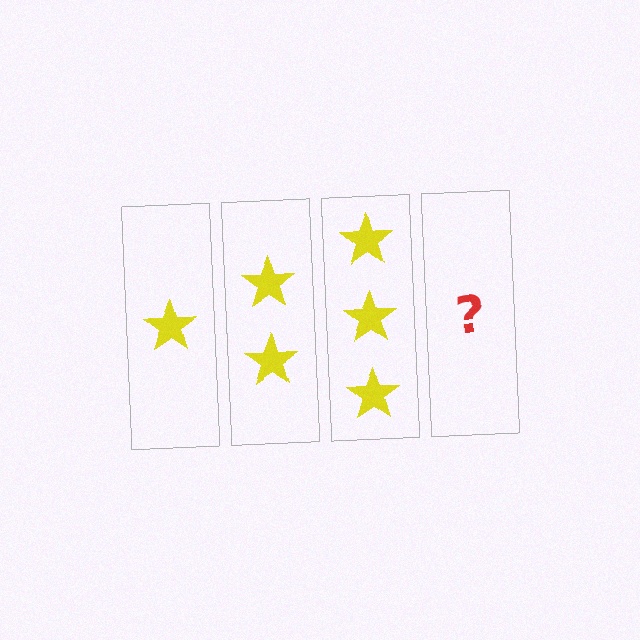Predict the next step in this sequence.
The next step is 4 stars.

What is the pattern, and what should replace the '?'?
The pattern is that each step adds one more star. The '?' should be 4 stars.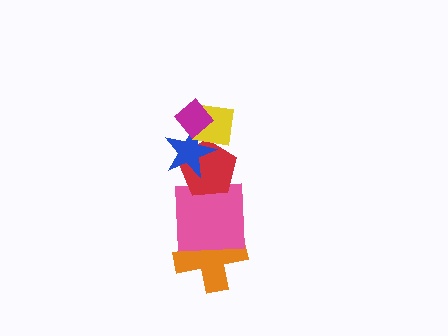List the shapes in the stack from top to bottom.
From top to bottom: the magenta diamond, the yellow square, the blue star, the red pentagon, the pink square, the orange cross.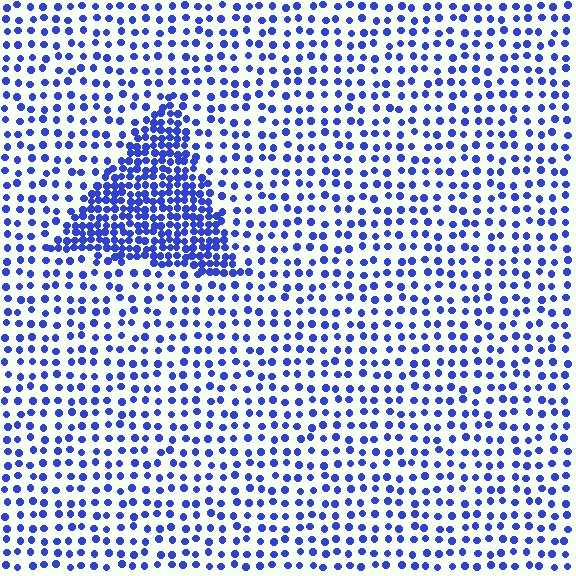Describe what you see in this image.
The image contains small blue elements arranged at two different densities. A triangle-shaped region is visible where the elements are more densely packed than the surrounding area.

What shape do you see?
I see a triangle.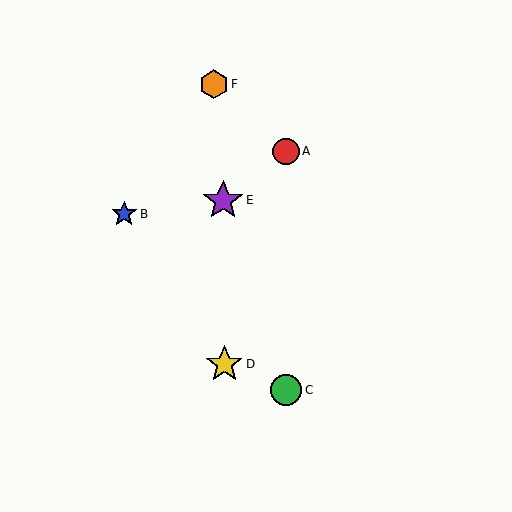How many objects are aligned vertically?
2 objects (A, C) are aligned vertically.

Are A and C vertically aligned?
Yes, both are at x≈286.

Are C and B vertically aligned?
No, C is at x≈286 and B is at x≈124.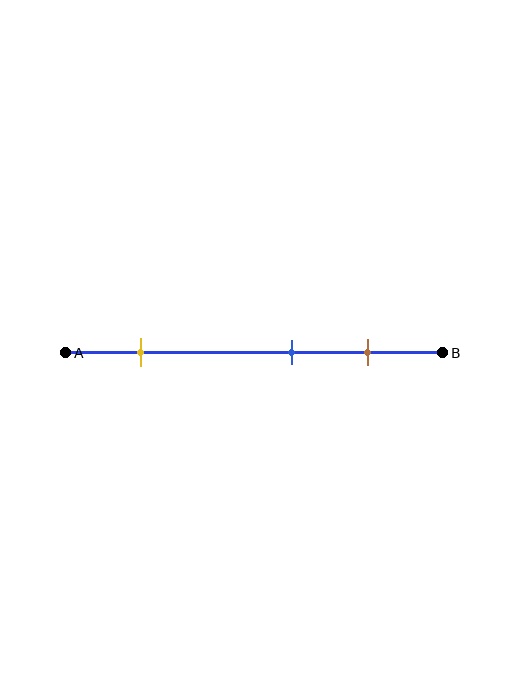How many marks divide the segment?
There are 3 marks dividing the segment.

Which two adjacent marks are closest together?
The blue and brown marks are the closest adjacent pair.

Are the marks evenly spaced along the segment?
No, the marks are not evenly spaced.